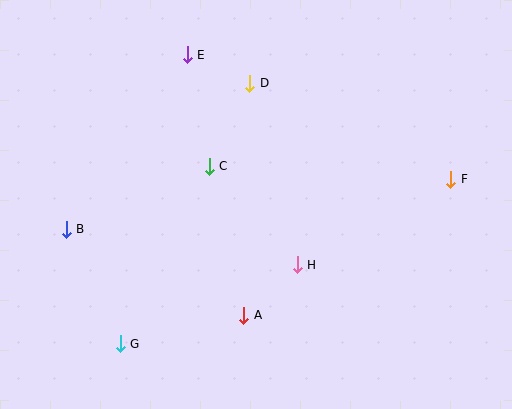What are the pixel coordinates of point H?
Point H is at (297, 265).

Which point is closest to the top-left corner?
Point E is closest to the top-left corner.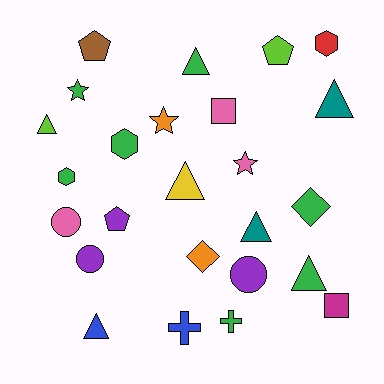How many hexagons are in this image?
There are 3 hexagons.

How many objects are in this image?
There are 25 objects.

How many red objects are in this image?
There is 1 red object.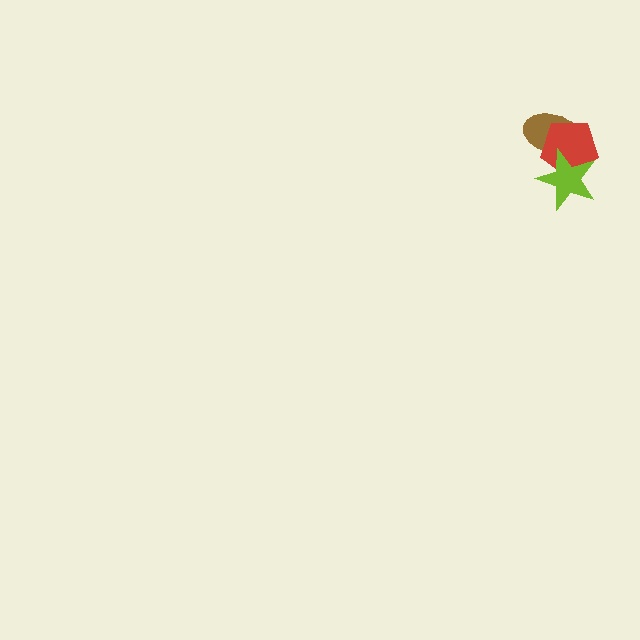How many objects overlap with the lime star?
2 objects overlap with the lime star.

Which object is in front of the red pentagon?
The lime star is in front of the red pentagon.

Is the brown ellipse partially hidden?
Yes, it is partially covered by another shape.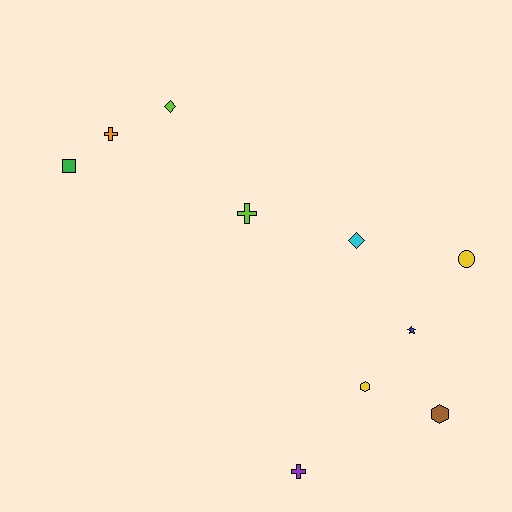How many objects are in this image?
There are 10 objects.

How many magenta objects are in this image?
There are no magenta objects.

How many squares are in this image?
There is 1 square.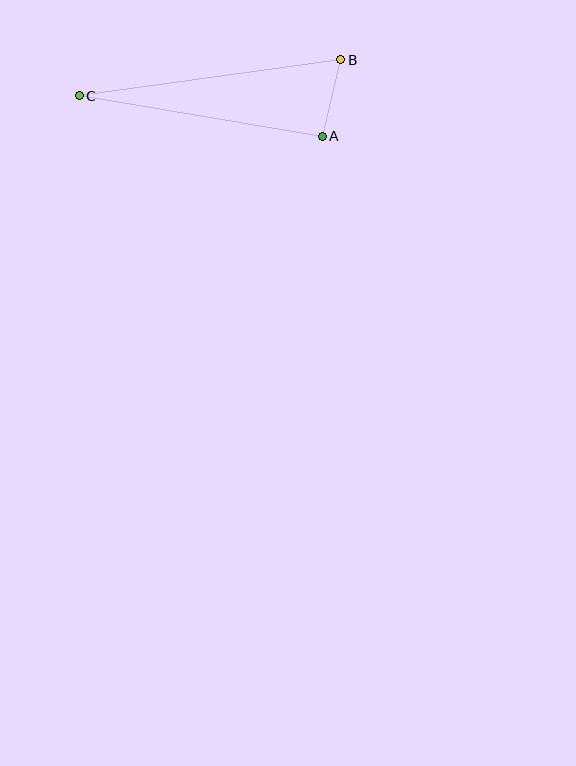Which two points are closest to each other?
Points A and B are closest to each other.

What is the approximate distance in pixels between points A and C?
The distance between A and C is approximately 246 pixels.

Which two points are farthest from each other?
Points B and C are farthest from each other.